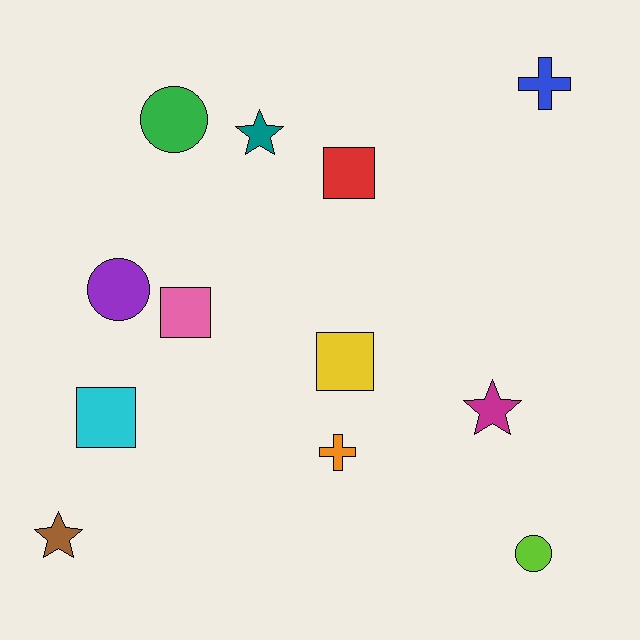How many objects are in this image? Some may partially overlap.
There are 12 objects.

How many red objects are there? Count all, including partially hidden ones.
There is 1 red object.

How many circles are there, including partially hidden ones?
There are 3 circles.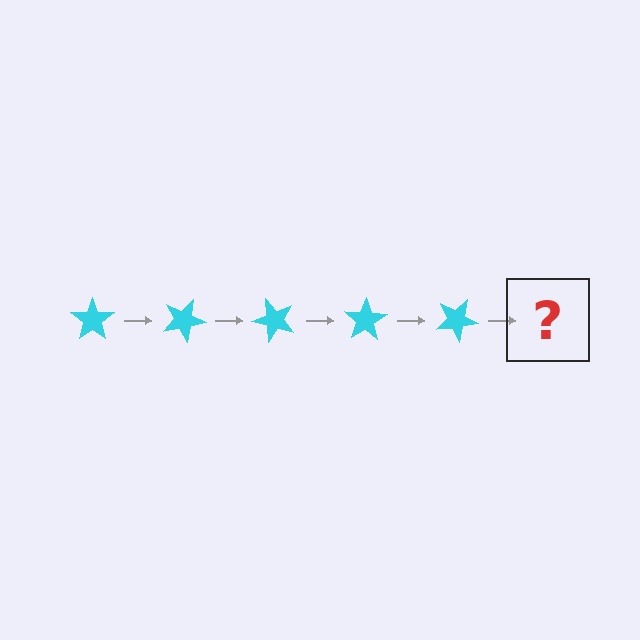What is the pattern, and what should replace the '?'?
The pattern is that the star rotates 25 degrees each step. The '?' should be a cyan star rotated 125 degrees.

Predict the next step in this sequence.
The next step is a cyan star rotated 125 degrees.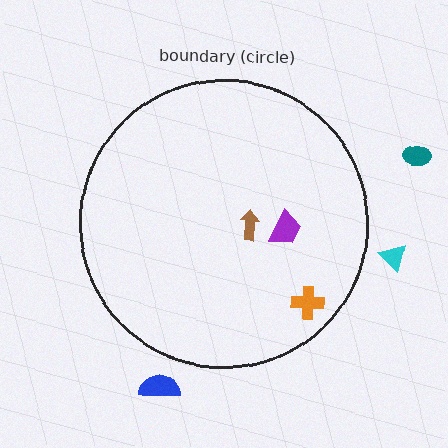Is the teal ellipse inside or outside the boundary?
Outside.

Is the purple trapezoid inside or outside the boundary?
Inside.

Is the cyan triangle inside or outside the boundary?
Outside.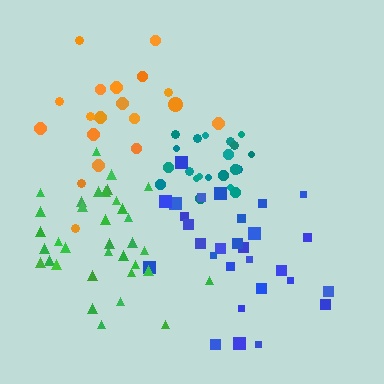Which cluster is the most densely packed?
Teal.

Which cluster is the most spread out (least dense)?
Orange.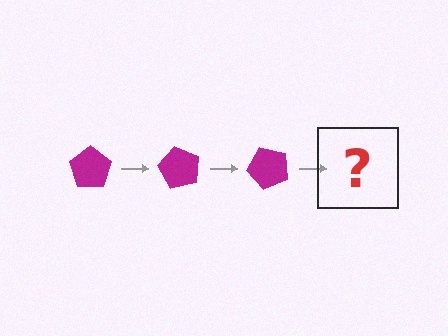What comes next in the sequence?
The next element should be a magenta pentagon rotated 180 degrees.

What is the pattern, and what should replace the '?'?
The pattern is that the pentagon rotates 60 degrees each step. The '?' should be a magenta pentagon rotated 180 degrees.